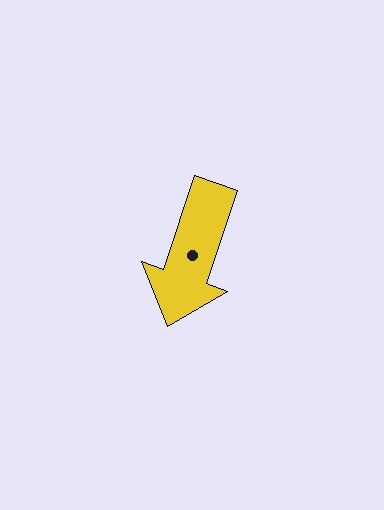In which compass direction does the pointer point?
South.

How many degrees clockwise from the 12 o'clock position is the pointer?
Approximately 199 degrees.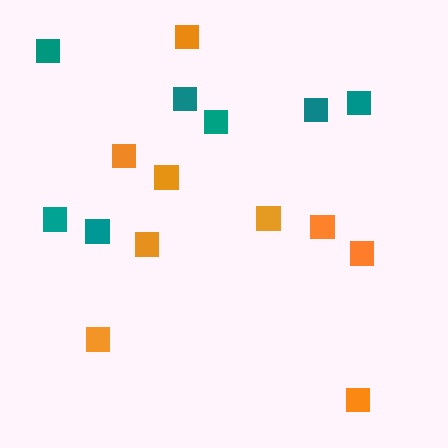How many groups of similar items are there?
There are 2 groups: one group of orange squares (9) and one group of teal squares (7).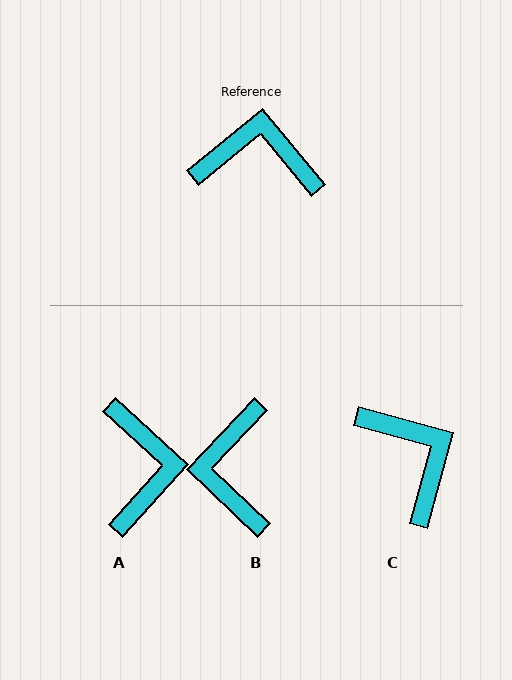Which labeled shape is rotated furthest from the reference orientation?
B, about 97 degrees away.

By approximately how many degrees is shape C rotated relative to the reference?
Approximately 55 degrees clockwise.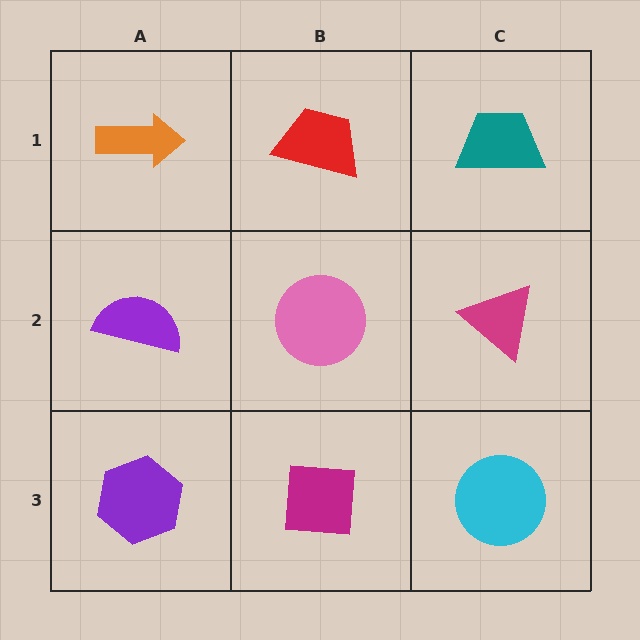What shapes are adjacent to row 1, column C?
A magenta triangle (row 2, column C), a red trapezoid (row 1, column B).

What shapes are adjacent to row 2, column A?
An orange arrow (row 1, column A), a purple hexagon (row 3, column A), a pink circle (row 2, column B).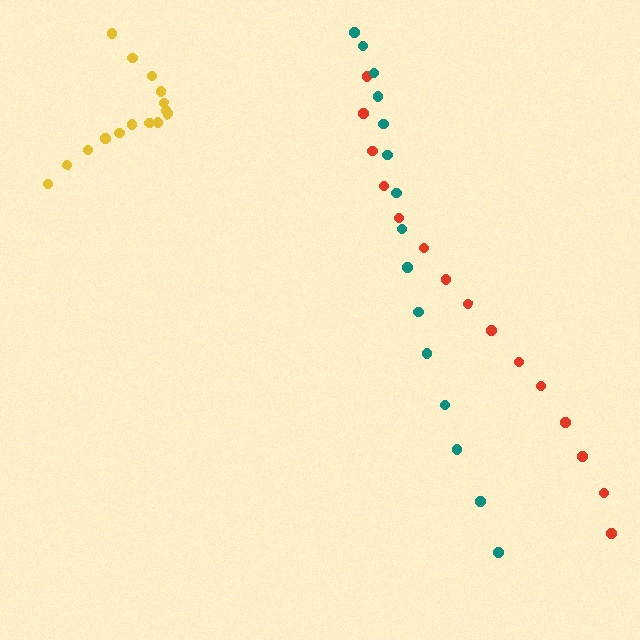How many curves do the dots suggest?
There are 3 distinct paths.